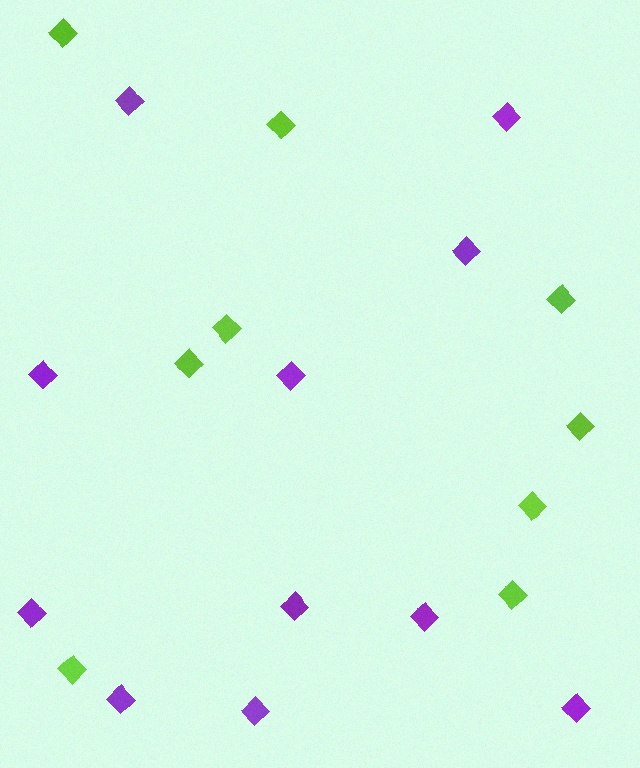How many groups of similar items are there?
There are 2 groups: one group of purple diamonds (11) and one group of lime diamonds (9).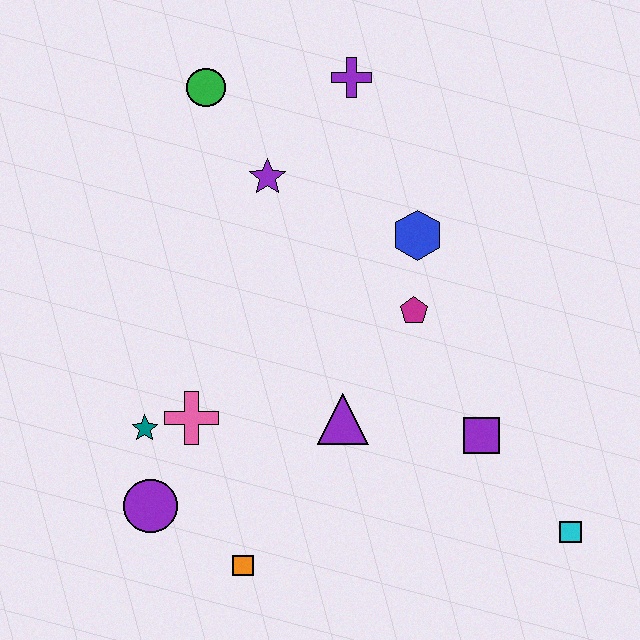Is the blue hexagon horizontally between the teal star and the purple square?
Yes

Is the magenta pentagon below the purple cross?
Yes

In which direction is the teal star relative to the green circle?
The teal star is below the green circle.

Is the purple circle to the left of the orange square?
Yes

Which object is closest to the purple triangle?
The magenta pentagon is closest to the purple triangle.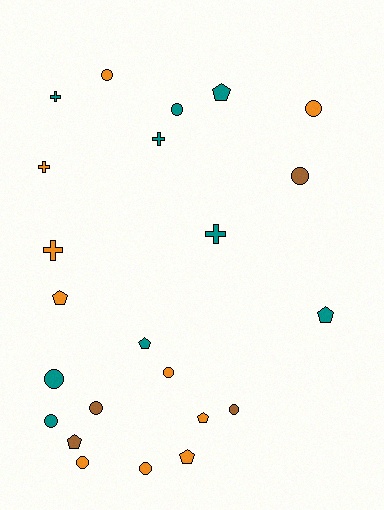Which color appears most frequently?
Orange, with 10 objects.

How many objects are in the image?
There are 23 objects.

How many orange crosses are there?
There are 2 orange crosses.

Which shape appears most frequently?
Circle, with 11 objects.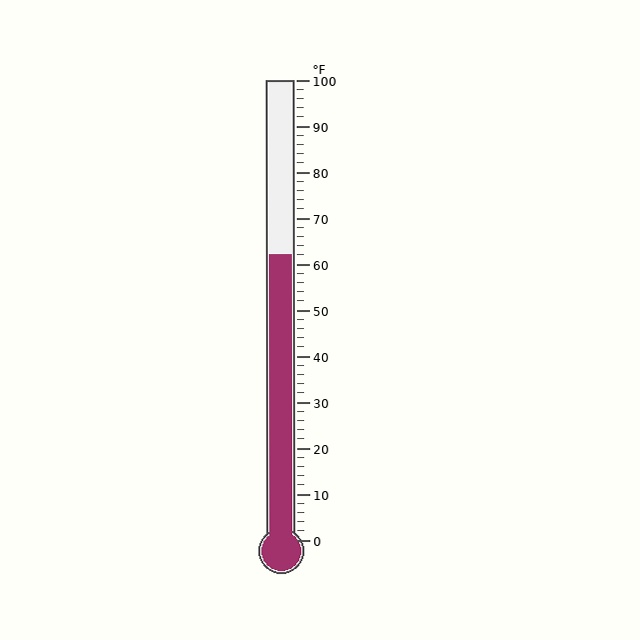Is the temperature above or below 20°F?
The temperature is above 20°F.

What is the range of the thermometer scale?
The thermometer scale ranges from 0°F to 100°F.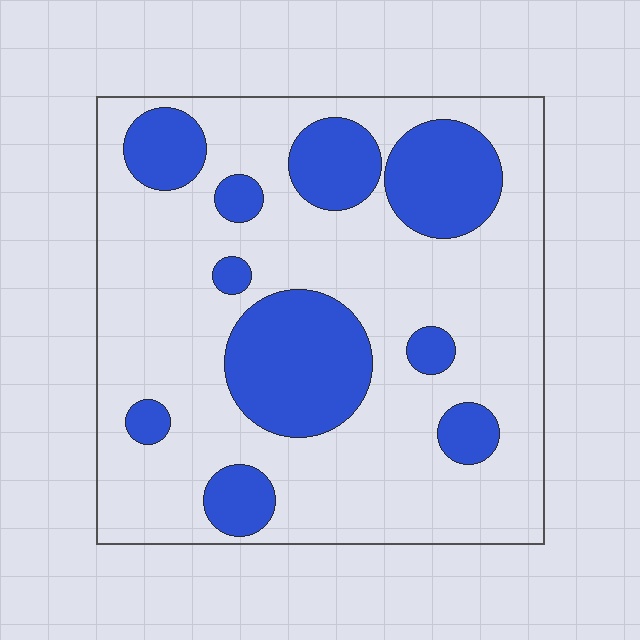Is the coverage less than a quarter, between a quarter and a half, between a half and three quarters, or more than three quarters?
Between a quarter and a half.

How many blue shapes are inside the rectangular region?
10.